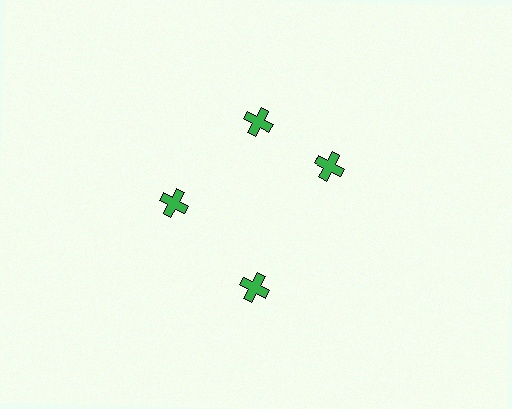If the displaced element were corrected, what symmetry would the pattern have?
It would have 4-fold rotational symmetry — the pattern would map onto itself every 90 degrees.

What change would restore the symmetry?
The symmetry would be restored by rotating it back into even spacing with its neighbors so that all 4 crosses sit at equal angles and equal distance from the center.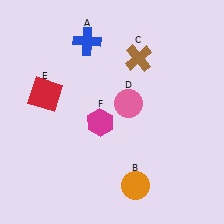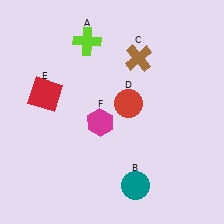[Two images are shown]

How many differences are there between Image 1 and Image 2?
There are 3 differences between the two images.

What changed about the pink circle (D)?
In Image 1, D is pink. In Image 2, it changed to red.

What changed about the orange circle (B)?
In Image 1, B is orange. In Image 2, it changed to teal.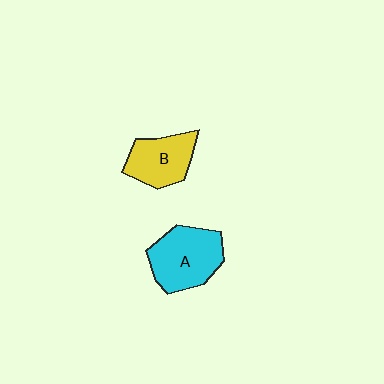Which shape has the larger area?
Shape A (cyan).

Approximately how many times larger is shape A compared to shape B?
Approximately 1.3 times.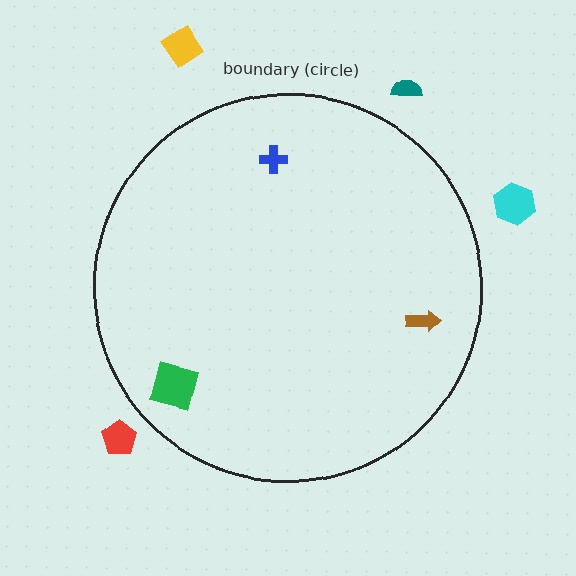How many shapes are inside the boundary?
3 inside, 4 outside.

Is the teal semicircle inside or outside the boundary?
Outside.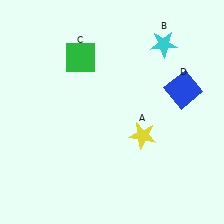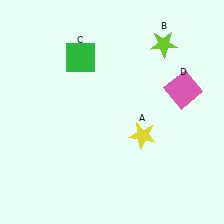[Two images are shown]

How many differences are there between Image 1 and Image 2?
There are 2 differences between the two images.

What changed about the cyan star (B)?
In Image 1, B is cyan. In Image 2, it changed to lime.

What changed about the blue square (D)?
In Image 1, D is blue. In Image 2, it changed to pink.